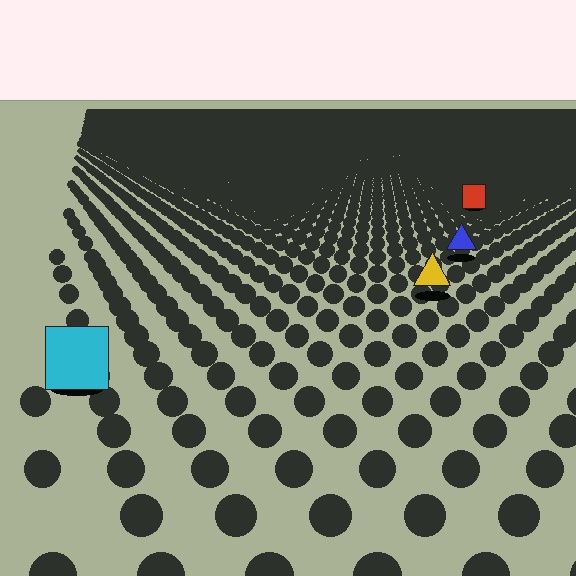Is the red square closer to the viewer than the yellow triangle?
No. The yellow triangle is closer — you can tell from the texture gradient: the ground texture is coarser near it.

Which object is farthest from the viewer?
The red square is farthest from the viewer. It appears smaller and the ground texture around it is denser.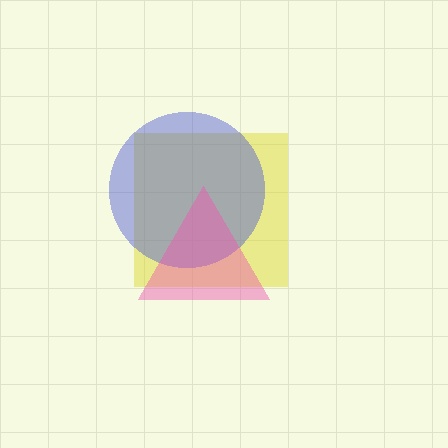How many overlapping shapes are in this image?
There are 3 overlapping shapes in the image.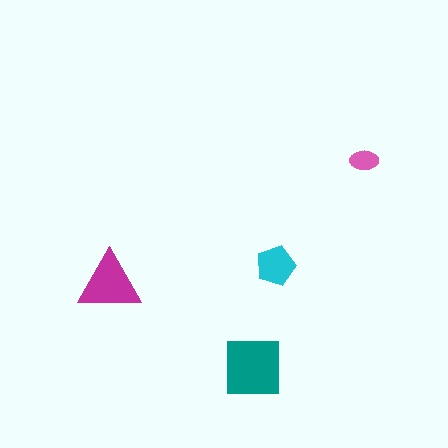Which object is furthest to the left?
The magenta triangle is leftmost.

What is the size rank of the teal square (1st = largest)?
1st.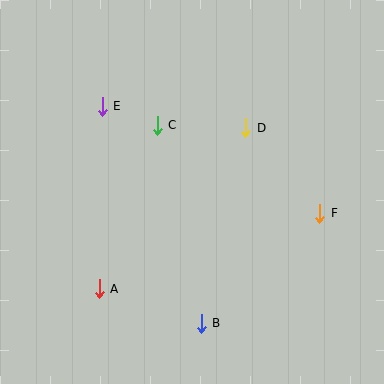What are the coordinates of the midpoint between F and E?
The midpoint between F and E is at (211, 160).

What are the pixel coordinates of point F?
Point F is at (320, 213).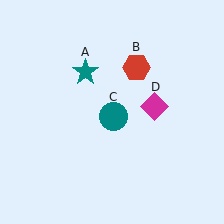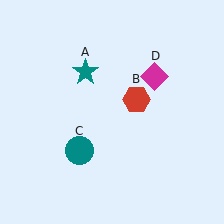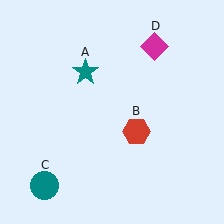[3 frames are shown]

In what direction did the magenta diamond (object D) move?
The magenta diamond (object D) moved up.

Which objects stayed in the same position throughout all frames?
Teal star (object A) remained stationary.